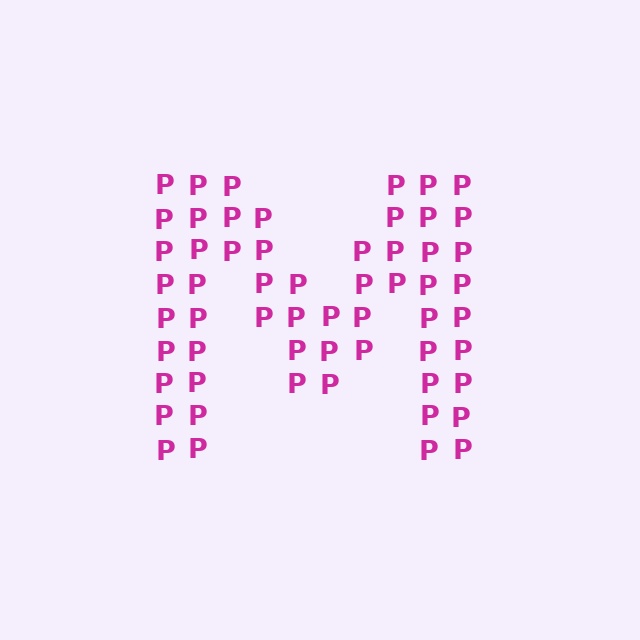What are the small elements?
The small elements are letter P's.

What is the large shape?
The large shape is the letter M.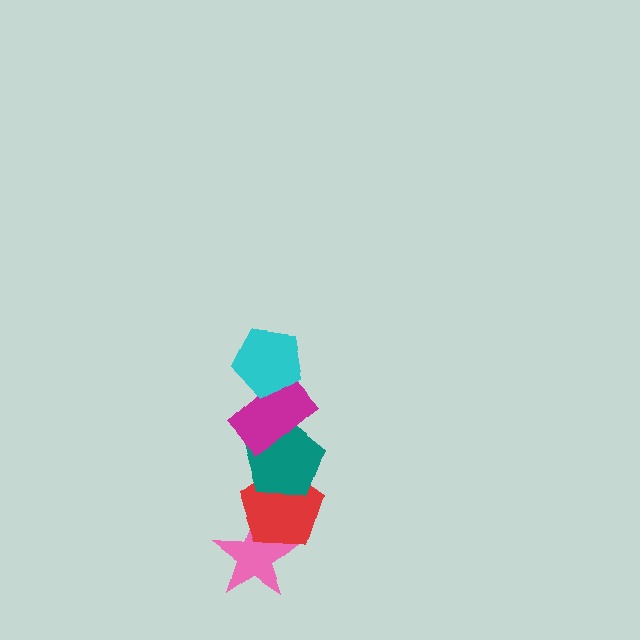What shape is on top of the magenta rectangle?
The cyan pentagon is on top of the magenta rectangle.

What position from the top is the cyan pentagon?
The cyan pentagon is 1st from the top.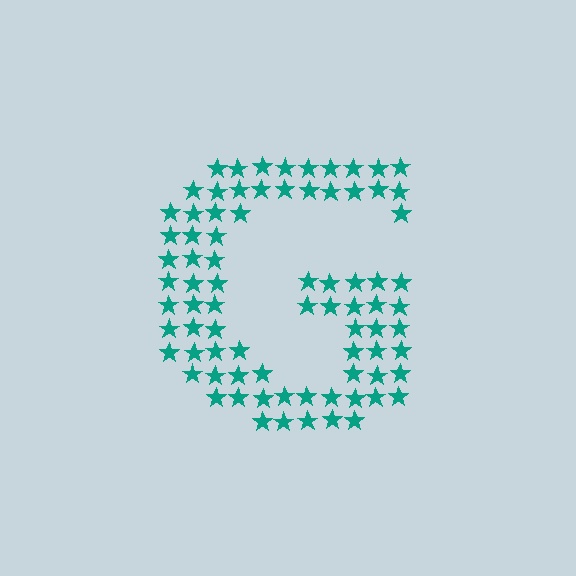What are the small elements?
The small elements are stars.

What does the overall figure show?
The overall figure shows the letter G.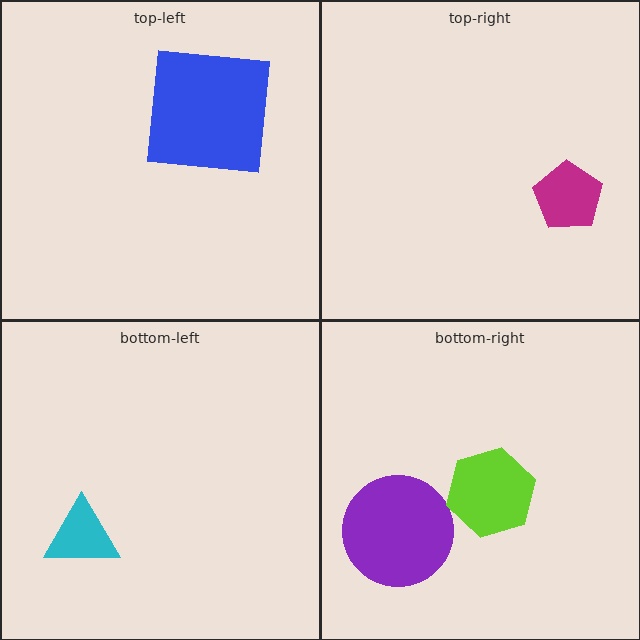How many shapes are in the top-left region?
1.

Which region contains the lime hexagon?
The bottom-right region.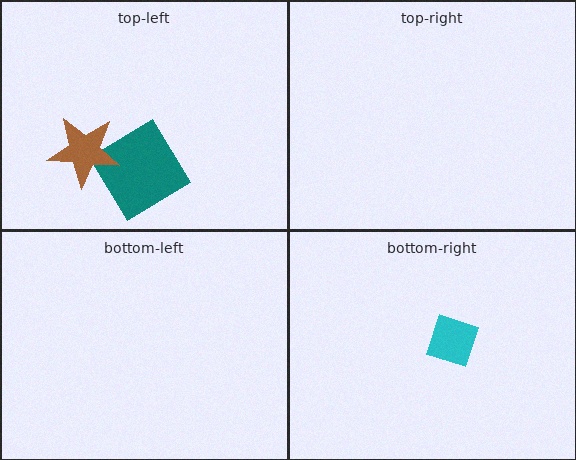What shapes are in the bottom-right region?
The cyan diamond.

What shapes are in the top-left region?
The teal diamond, the brown star.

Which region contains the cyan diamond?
The bottom-right region.